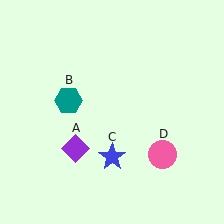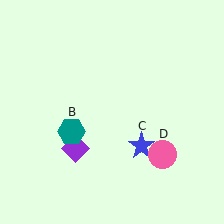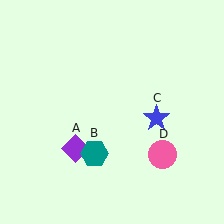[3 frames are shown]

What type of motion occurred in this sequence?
The teal hexagon (object B), blue star (object C) rotated counterclockwise around the center of the scene.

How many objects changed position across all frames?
2 objects changed position: teal hexagon (object B), blue star (object C).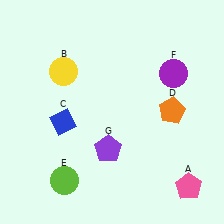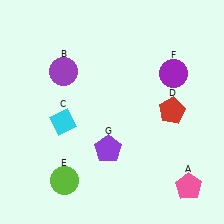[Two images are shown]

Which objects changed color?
B changed from yellow to purple. C changed from blue to cyan. D changed from orange to red.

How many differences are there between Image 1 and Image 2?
There are 3 differences between the two images.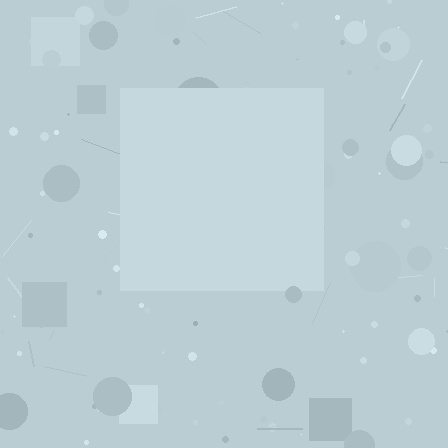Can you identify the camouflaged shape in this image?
The camouflaged shape is a square.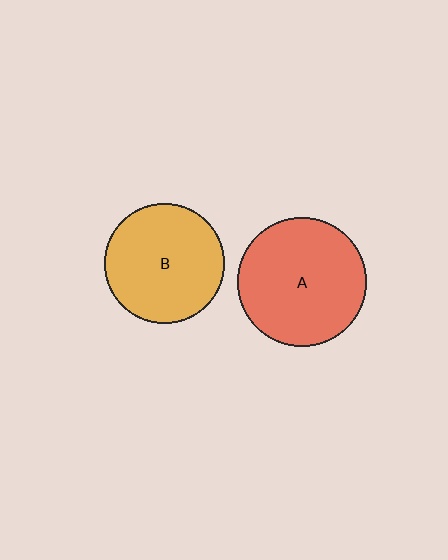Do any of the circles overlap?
No, none of the circles overlap.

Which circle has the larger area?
Circle A (red).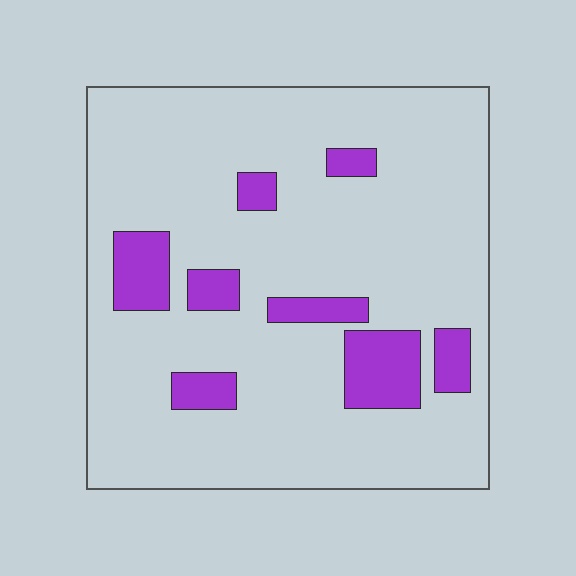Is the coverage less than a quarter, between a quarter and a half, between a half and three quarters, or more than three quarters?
Less than a quarter.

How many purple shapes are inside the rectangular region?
8.